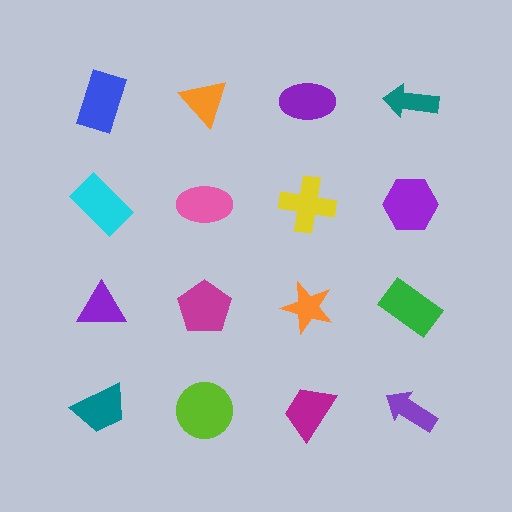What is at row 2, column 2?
A pink ellipse.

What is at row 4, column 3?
A magenta trapezoid.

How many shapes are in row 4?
4 shapes.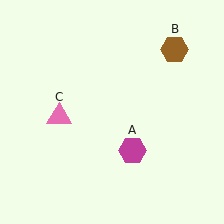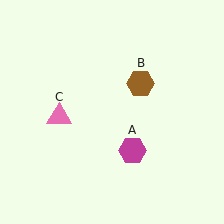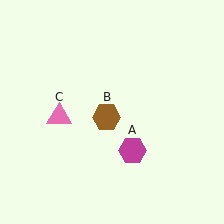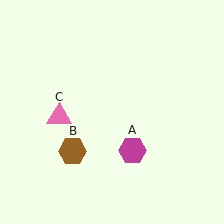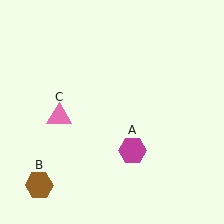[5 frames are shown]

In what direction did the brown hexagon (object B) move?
The brown hexagon (object B) moved down and to the left.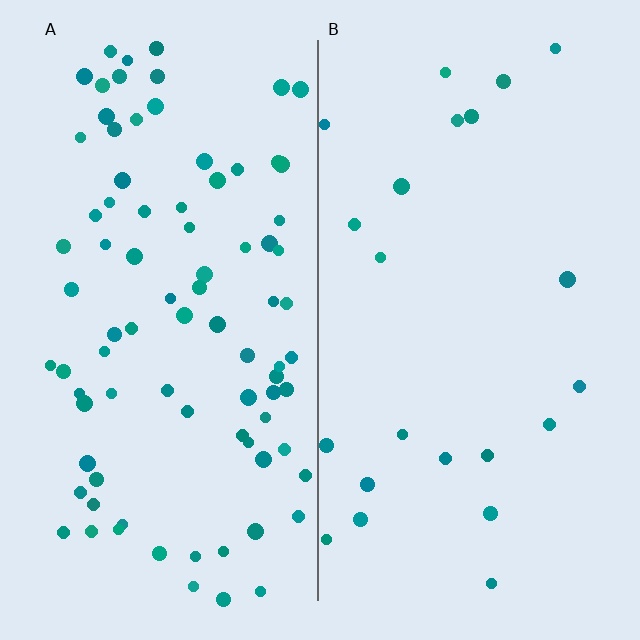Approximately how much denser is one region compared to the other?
Approximately 3.8× — region A over region B.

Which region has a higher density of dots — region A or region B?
A (the left).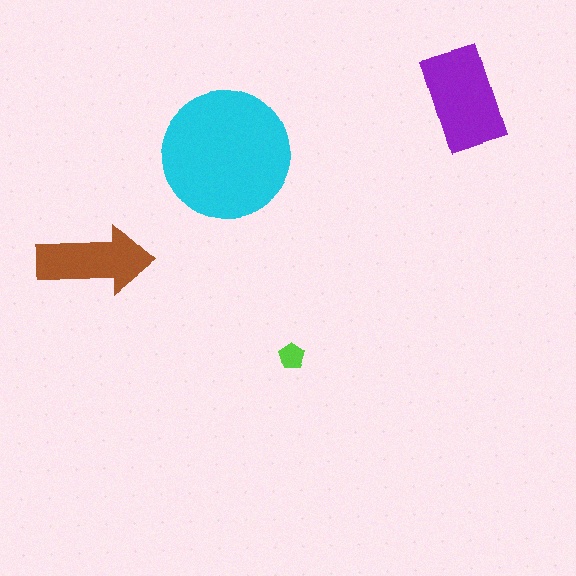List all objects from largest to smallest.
The cyan circle, the purple rectangle, the brown arrow, the lime pentagon.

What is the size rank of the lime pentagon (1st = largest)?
4th.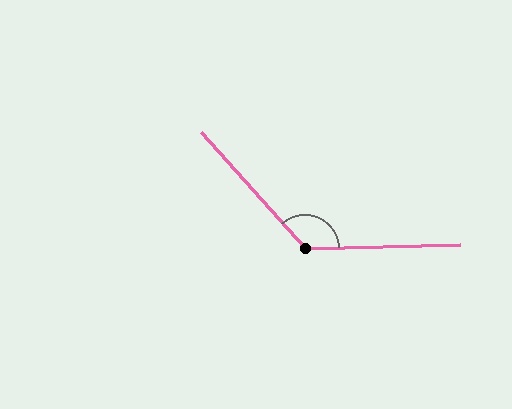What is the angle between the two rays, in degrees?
Approximately 130 degrees.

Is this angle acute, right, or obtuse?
It is obtuse.